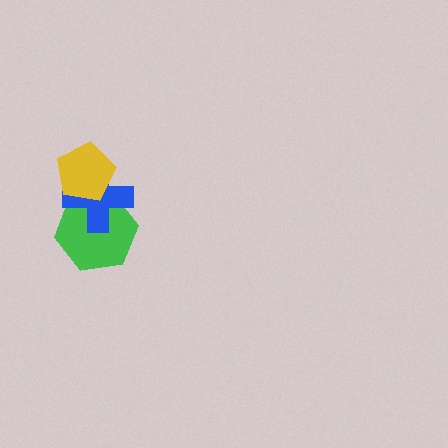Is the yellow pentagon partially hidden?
No, no other shape covers it.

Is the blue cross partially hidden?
Yes, it is partially covered by another shape.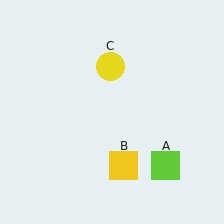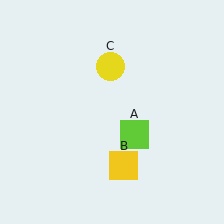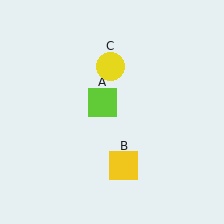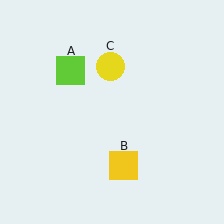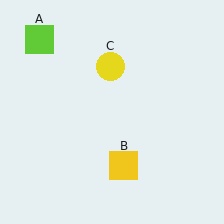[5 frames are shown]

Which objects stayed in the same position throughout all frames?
Yellow square (object B) and yellow circle (object C) remained stationary.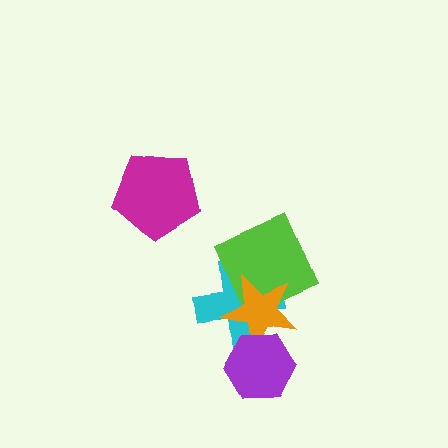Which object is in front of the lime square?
The orange star is in front of the lime square.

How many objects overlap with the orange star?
3 objects overlap with the orange star.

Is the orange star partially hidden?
Yes, it is partially covered by another shape.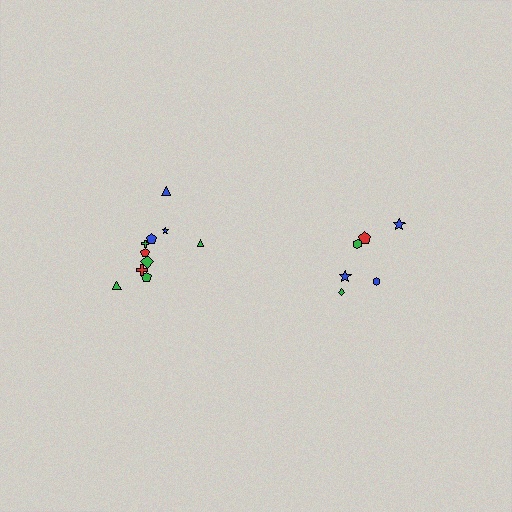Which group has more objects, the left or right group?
The left group.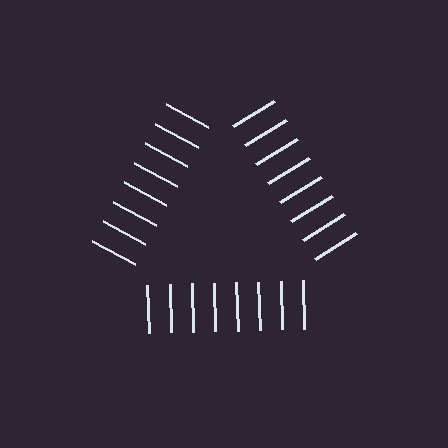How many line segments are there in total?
24 — 8 along each of the 3 edges.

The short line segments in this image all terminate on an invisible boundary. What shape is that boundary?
An illusory triangle — the line segments terminate on its edges but no continuous stroke is drawn.